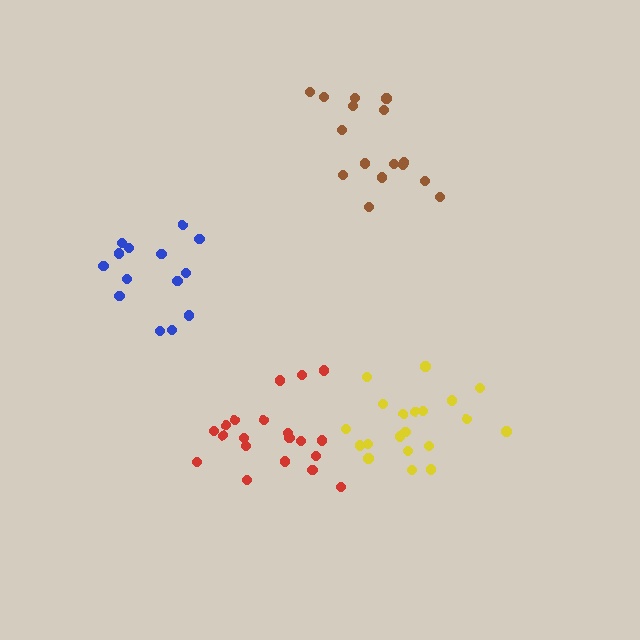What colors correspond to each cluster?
The clusters are colored: blue, red, yellow, brown.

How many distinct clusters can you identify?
There are 4 distinct clusters.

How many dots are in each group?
Group 1: 14 dots, Group 2: 20 dots, Group 3: 20 dots, Group 4: 16 dots (70 total).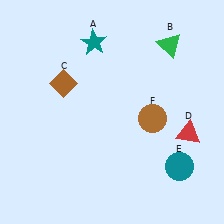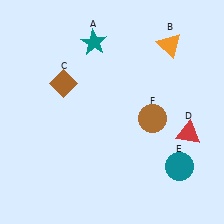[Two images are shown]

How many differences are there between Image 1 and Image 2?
There is 1 difference between the two images.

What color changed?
The triangle (B) changed from green in Image 1 to orange in Image 2.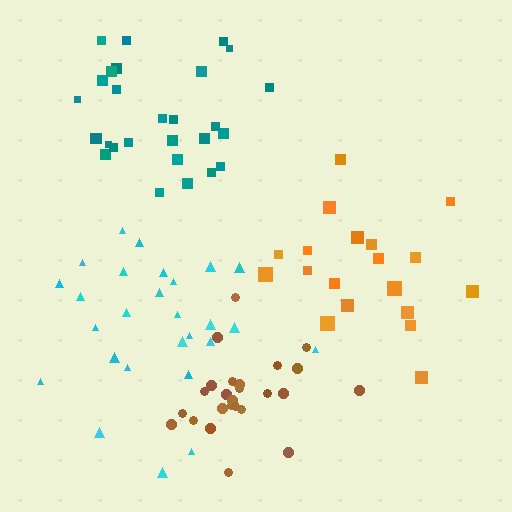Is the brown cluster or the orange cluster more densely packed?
Brown.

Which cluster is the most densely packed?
Brown.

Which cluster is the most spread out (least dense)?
Orange.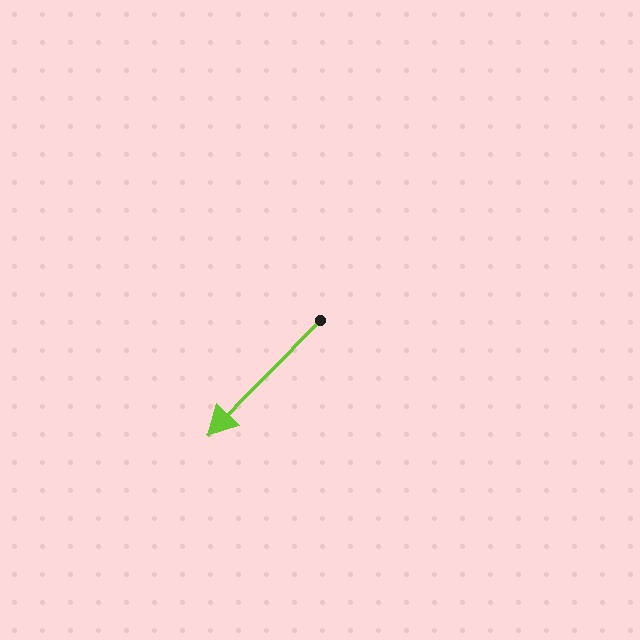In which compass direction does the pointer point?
Southwest.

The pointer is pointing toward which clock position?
Roughly 7 o'clock.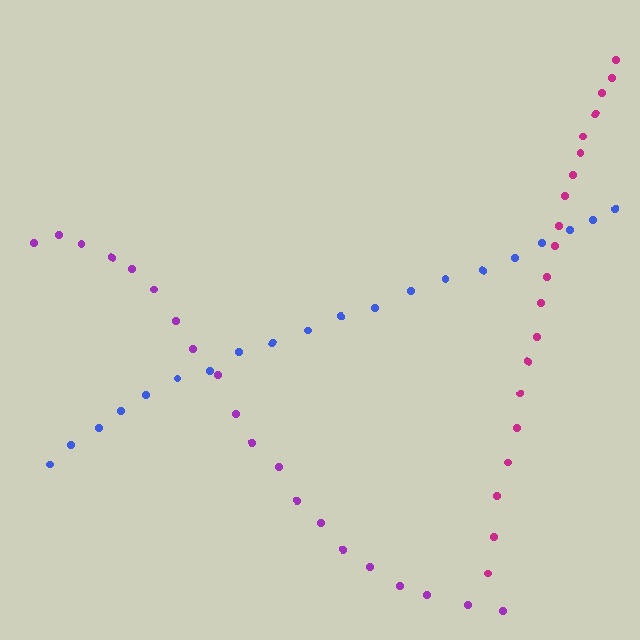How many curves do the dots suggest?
There are 3 distinct paths.